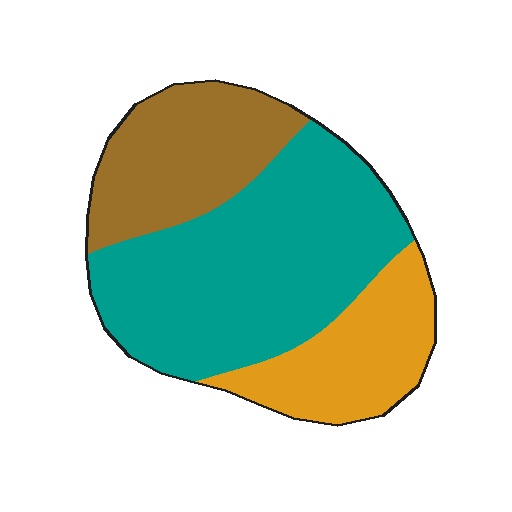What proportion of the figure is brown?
Brown covers 25% of the figure.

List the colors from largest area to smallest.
From largest to smallest: teal, brown, orange.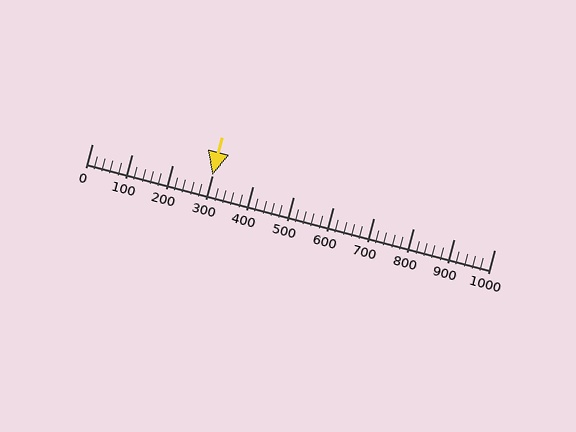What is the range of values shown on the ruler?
The ruler shows values from 0 to 1000.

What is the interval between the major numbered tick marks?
The major tick marks are spaced 100 units apart.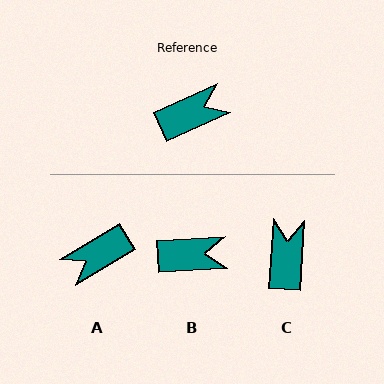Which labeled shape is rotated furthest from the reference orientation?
A, about 173 degrees away.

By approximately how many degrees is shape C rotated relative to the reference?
Approximately 62 degrees counter-clockwise.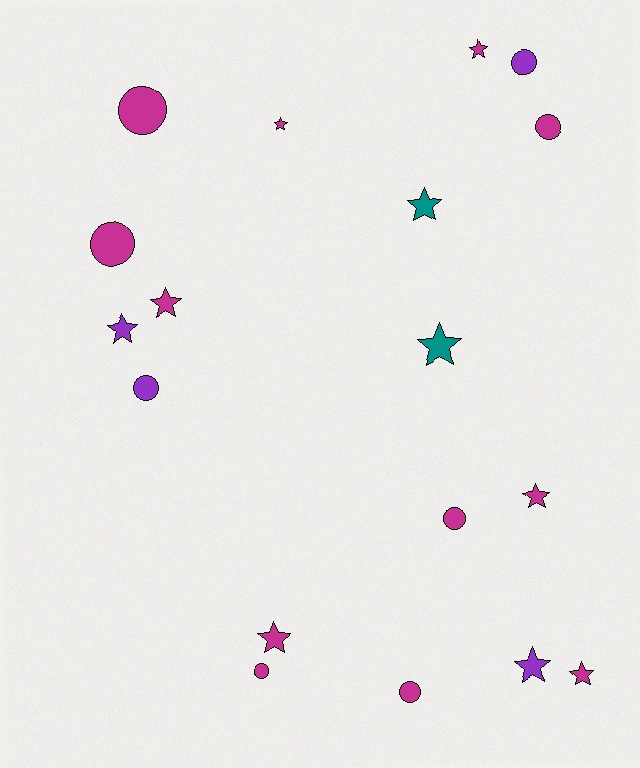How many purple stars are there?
There are 2 purple stars.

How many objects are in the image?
There are 18 objects.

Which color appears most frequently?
Magenta, with 12 objects.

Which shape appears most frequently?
Star, with 10 objects.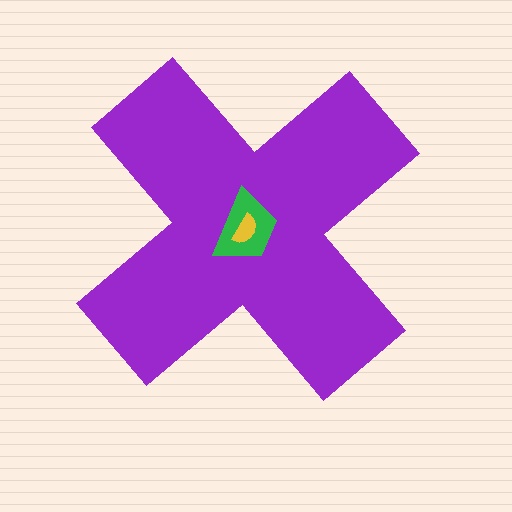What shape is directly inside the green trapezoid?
The yellow semicircle.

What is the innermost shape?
The yellow semicircle.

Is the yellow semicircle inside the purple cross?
Yes.